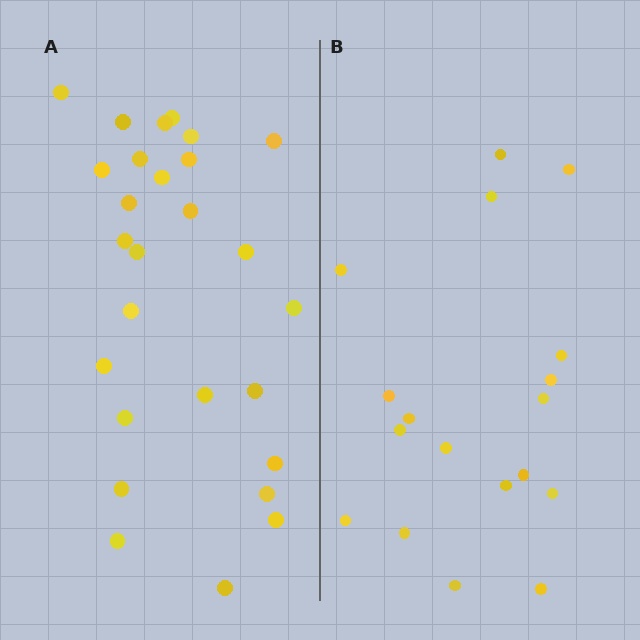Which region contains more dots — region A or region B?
Region A (the left region) has more dots.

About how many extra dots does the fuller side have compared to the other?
Region A has roughly 8 or so more dots than region B.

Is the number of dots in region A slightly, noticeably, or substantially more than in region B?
Region A has substantially more. The ratio is roughly 1.5 to 1.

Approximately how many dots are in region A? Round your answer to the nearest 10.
About 30 dots. (The exact count is 27, which rounds to 30.)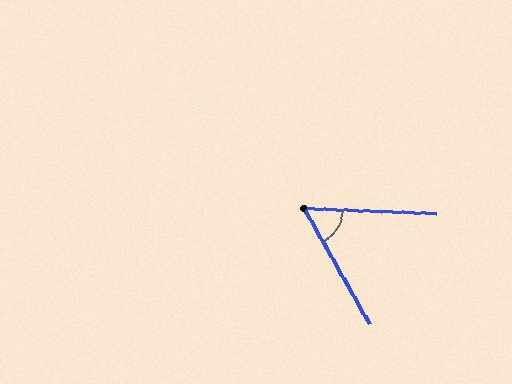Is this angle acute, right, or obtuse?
It is acute.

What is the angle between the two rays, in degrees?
Approximately 58 degrees.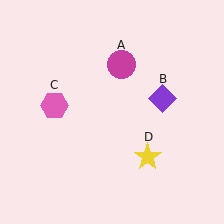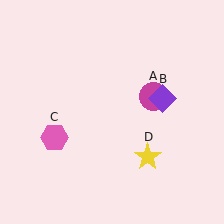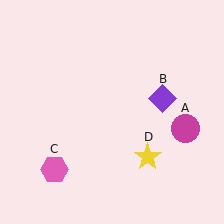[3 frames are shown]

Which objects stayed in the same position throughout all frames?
Purple diamond (object B) and yellow star (object D) remained stationary.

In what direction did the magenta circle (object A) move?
The magenta circle (object A) moved down and to the right.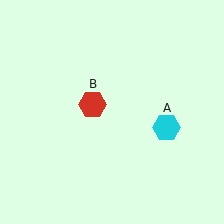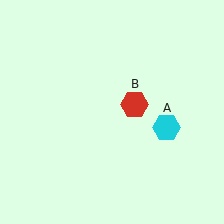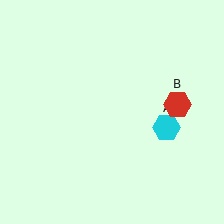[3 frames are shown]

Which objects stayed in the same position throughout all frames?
Cyan hexagon (object A) remained stationary.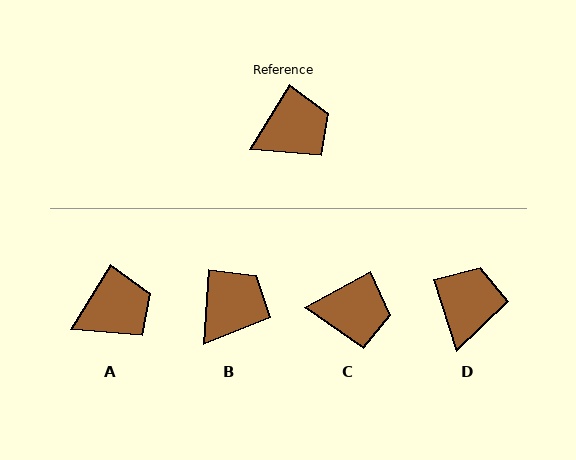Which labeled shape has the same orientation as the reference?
A.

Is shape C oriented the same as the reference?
No, it is off by about 30 degrees.